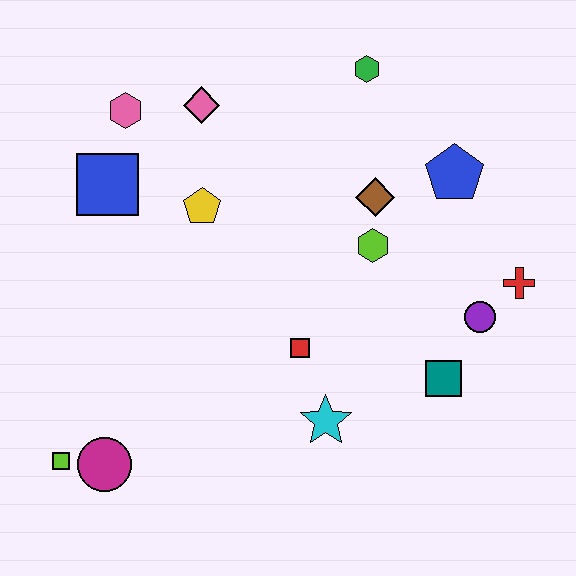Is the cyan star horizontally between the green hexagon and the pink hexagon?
Yes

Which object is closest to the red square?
The cyan star is closest to the red square.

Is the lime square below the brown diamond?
Yes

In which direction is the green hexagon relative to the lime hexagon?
The green hexagon is above the lime hexagon.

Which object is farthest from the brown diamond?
The lime square is farthest from the brown diamond.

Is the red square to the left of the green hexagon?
Yes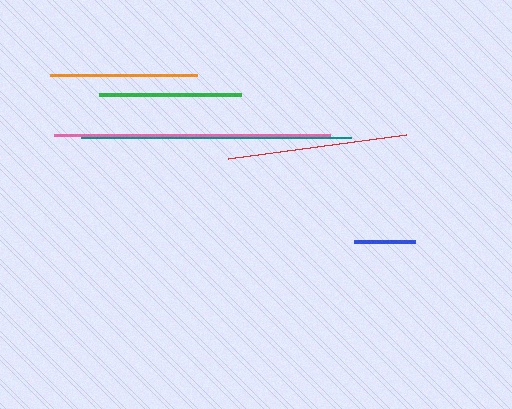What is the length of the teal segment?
The teal segment is approximately 270 pixels long.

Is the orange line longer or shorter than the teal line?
The teal line is longer than the orange line.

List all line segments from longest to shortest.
From longest to shortest: pink, teal, red, orange, green, blue.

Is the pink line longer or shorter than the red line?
The pink line is longer than the red line.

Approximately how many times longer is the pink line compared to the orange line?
The pink line is approximately 1.9 times the length of the orange line.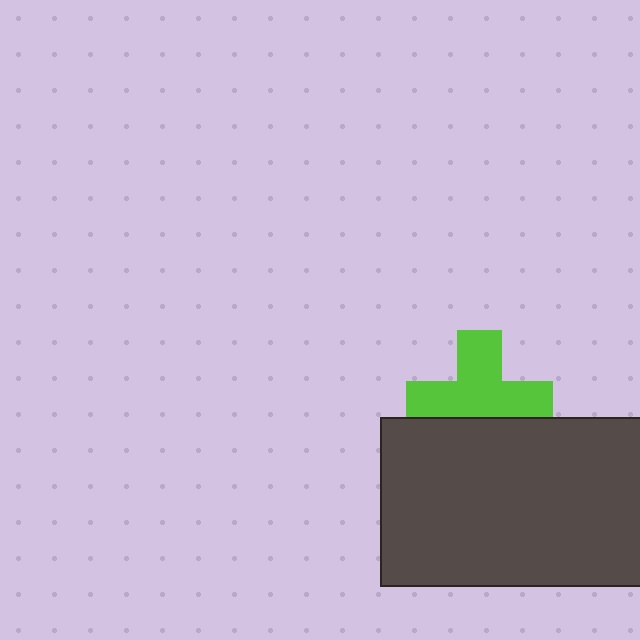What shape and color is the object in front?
The object in front is a dark gray rectangle.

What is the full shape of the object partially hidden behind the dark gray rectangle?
The partially hidden object is a lime cross.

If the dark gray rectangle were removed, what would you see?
You would see the complete lime cross.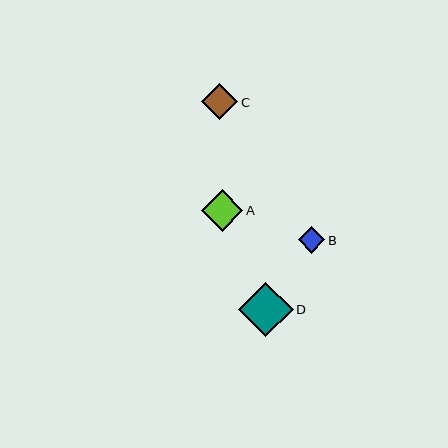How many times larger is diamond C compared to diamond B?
Diamond C is approximately 1.4 times the size of diamond B.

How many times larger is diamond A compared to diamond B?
Diamond A is approximately 1.5 times the size of diamond B.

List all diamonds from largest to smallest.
From largest to smallest: D, A, C, B.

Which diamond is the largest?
Diamond D is the largest with a size of approximately 54 pixels.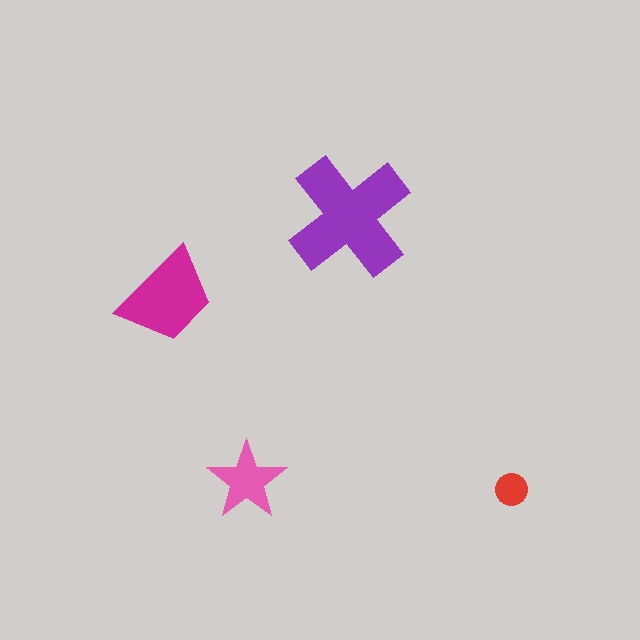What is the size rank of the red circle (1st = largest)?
4th.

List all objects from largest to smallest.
The purple cross, the magenta trapezoid, the pink star, the red circle.